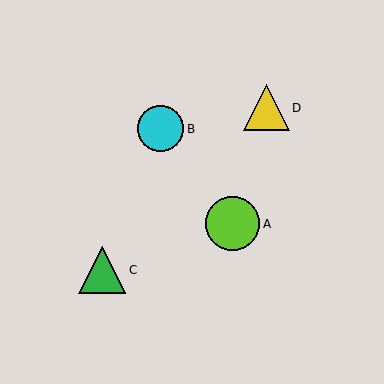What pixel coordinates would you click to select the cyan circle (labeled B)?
Click at (160, 129) to select the cyan circle B.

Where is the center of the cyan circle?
The center of the cyan circle is at (160, 129).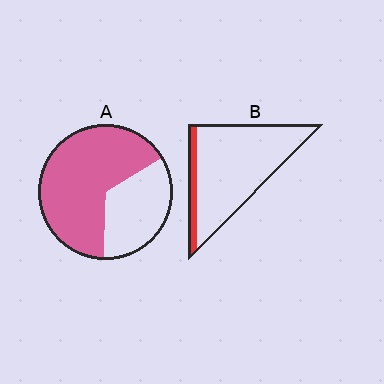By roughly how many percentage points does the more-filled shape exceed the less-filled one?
By roughly 55 percentage points (A over B).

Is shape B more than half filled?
No.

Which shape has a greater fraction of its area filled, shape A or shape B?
Shape A.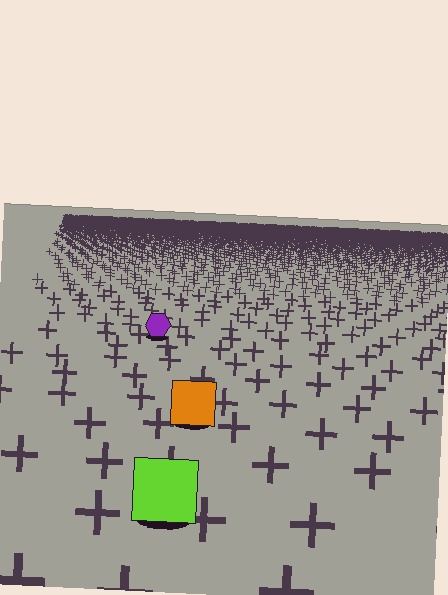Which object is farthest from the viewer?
The purple hexagon is farthest from the viewer. It appears smaller and the ground texture around it is denser.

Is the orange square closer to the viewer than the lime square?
No. The lime square is closer — you can tell from the texture gradient: the ground texture is coarser near it.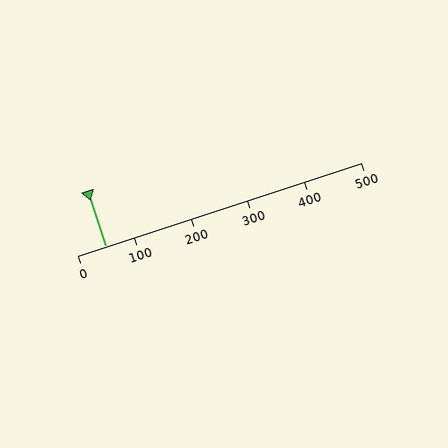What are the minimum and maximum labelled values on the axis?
The axis runs from 0 to 500.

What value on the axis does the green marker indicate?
The marker indicates approximately 50.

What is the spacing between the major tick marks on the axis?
The major ticks are spaced 100 apart.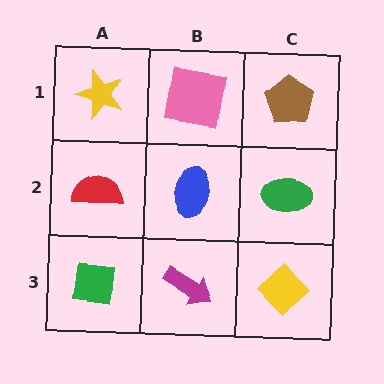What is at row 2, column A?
A red semicircle.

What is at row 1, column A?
A yellow star.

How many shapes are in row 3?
3 shapes.